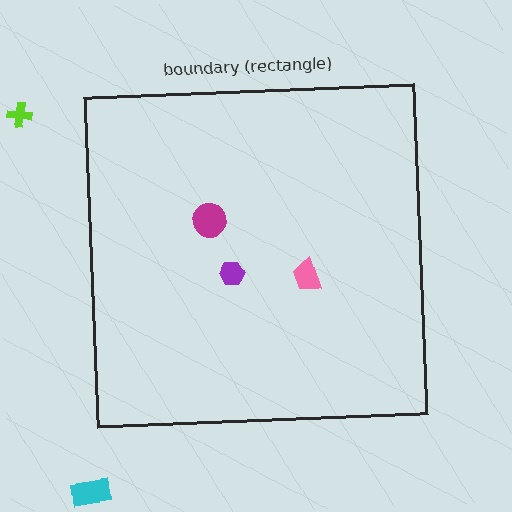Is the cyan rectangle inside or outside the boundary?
Outside.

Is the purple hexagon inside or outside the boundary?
Inside.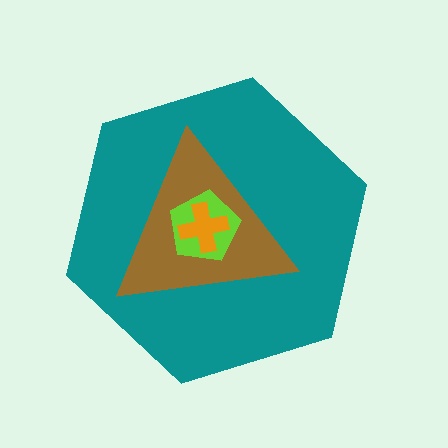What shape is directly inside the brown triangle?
The lime pentagon.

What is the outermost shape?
The teal hexagon.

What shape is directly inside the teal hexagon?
The brown triangle.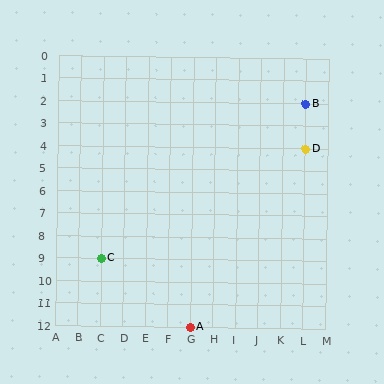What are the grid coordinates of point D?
Point D is at grid coordinates (L, 4).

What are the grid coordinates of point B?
Point B is at grid coordinates (L, 2).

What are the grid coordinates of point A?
Point A is at grid coordinates (G, 12).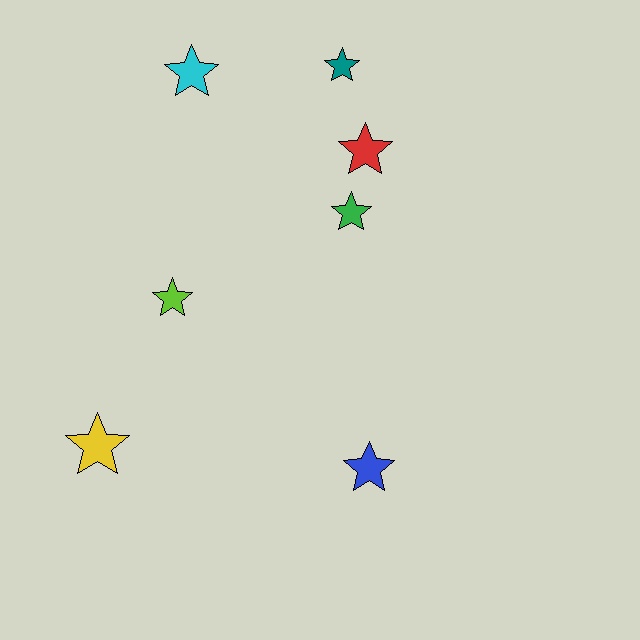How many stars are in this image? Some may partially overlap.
There are 7 stars.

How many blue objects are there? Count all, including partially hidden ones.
There is 1 blue object.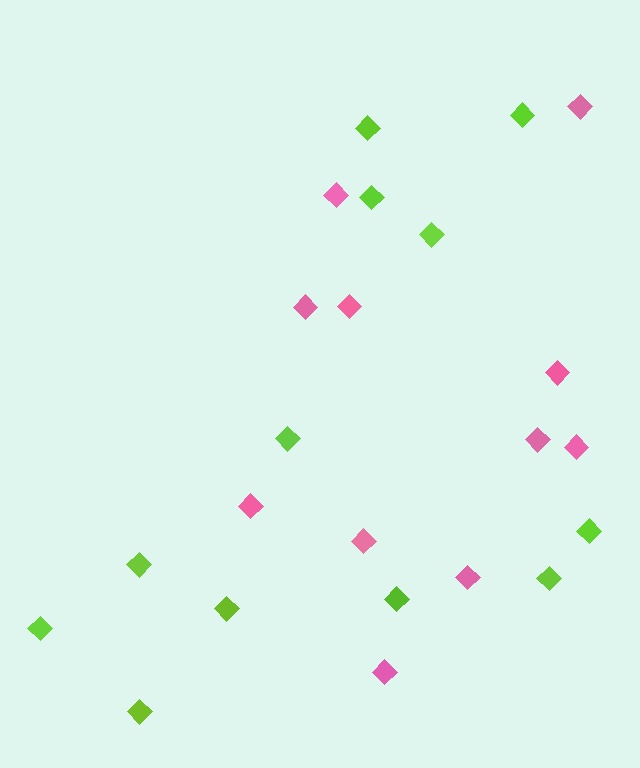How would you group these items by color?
There are 2 groups: one group of lime diamonds (12) and one group of pink diamonds (11).